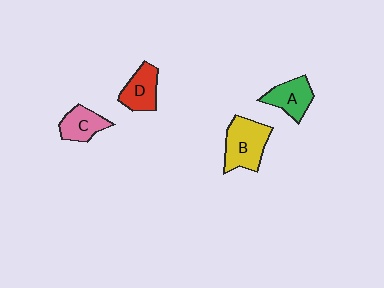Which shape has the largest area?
Shape B (yellow).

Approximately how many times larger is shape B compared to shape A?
Approximately 1.4 times.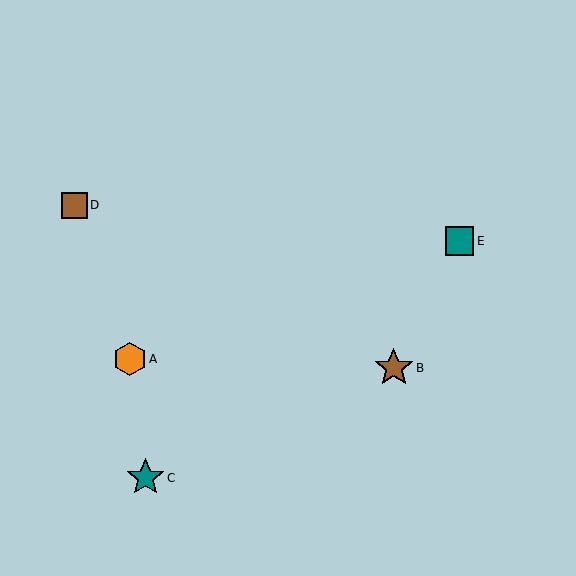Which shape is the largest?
The brown star (labeled B) is the largest.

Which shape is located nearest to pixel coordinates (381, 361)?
The brown star (labeled B) at (394, 368) is nearest to that location.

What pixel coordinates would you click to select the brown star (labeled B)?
Click at (394, 368) to select the brown star B.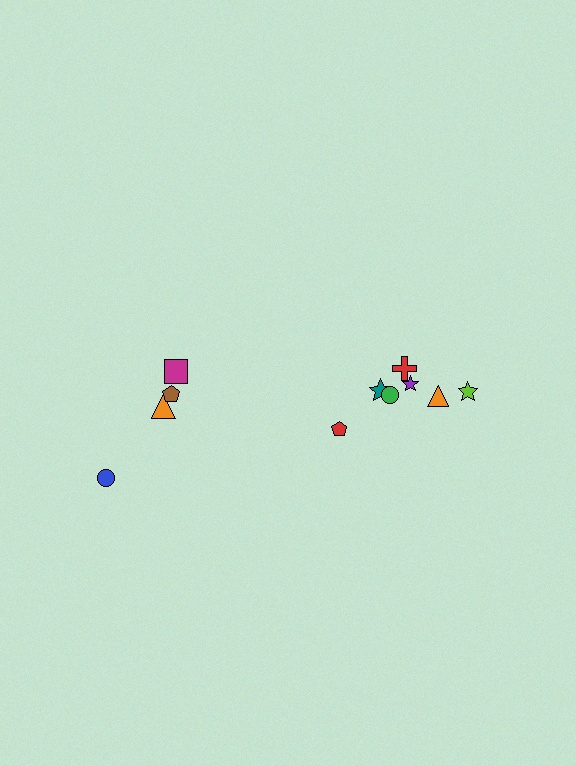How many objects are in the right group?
There are 7 objects.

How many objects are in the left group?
There are 4 objects.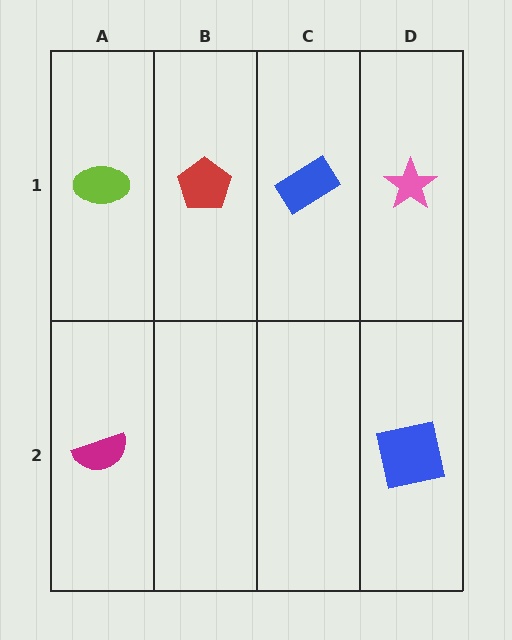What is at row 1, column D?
A pink star.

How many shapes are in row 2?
2 shapes.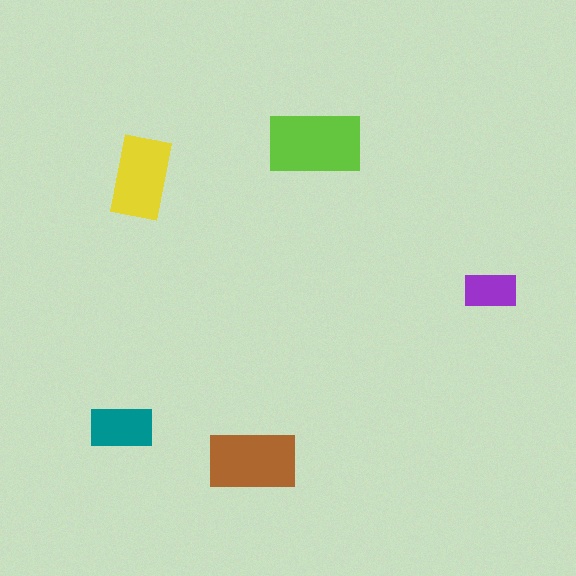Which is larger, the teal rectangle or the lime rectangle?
The lime one.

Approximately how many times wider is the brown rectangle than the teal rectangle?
About 1.5 times wider.